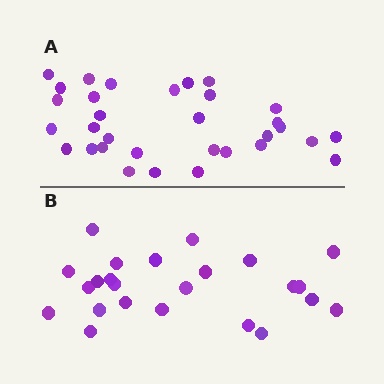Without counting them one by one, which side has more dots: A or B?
Region A (the top region) has more dots.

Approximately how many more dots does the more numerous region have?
Region A has roughly 8 or so more dots than region B.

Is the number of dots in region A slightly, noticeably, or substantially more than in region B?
Region A has noticeably more, but not dramatically so. The ratio is roughly 1.3 to 1.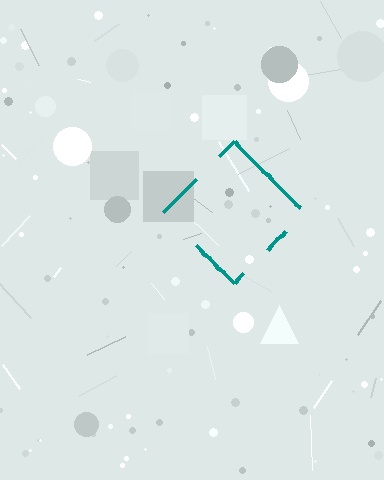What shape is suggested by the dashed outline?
The dashed outline suggests a diamond.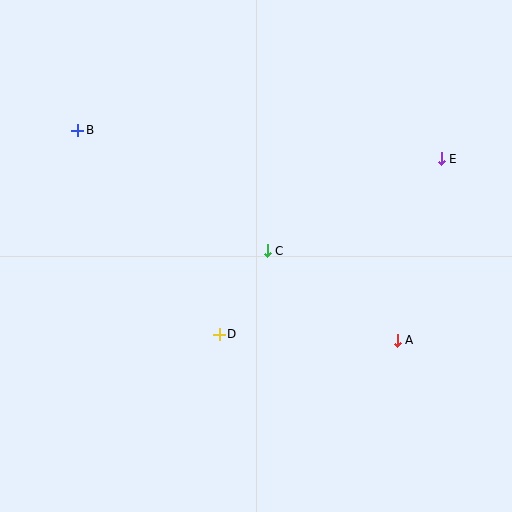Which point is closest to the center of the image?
Point C at (267, 251) is closest to the center.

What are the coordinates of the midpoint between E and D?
The midpoint between E and D is at (330, 246).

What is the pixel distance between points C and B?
The distance between C and B is 225 pixels.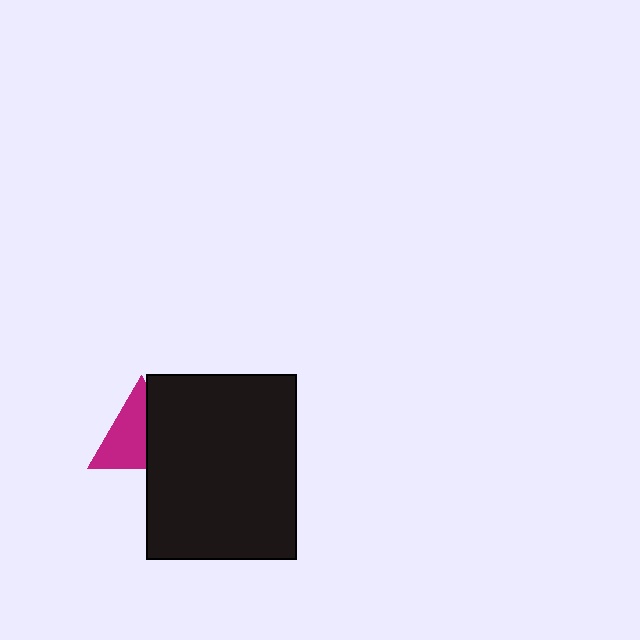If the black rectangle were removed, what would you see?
You would see the complete magenta triangle.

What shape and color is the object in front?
The object in front is a black rectangle.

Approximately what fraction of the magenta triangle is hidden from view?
Roughly 43% of the magenta triangle is hidden behind the black rectangle.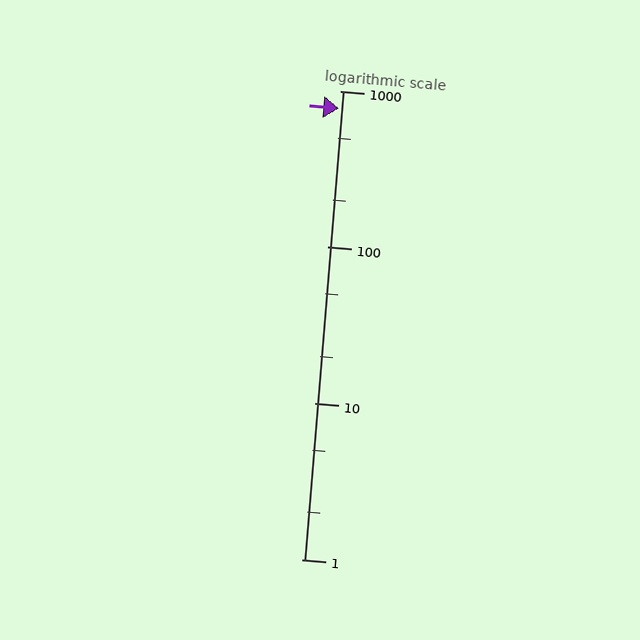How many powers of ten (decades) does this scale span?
The scale spans 3 decades, from 1 to 1000.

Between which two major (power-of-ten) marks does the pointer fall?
The pointer is between 100 and 1000.